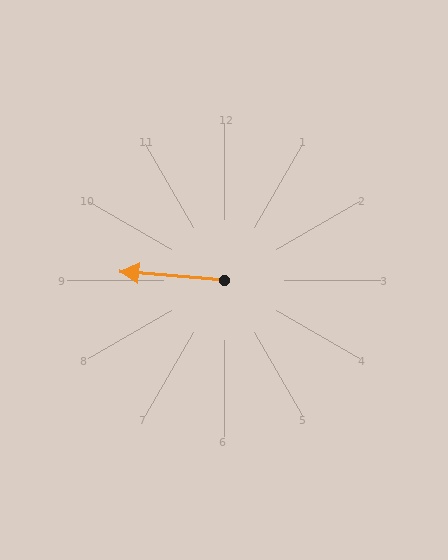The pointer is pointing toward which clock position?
Roughly 9 o'clock.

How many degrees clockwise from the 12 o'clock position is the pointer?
Approximately 275 degrees.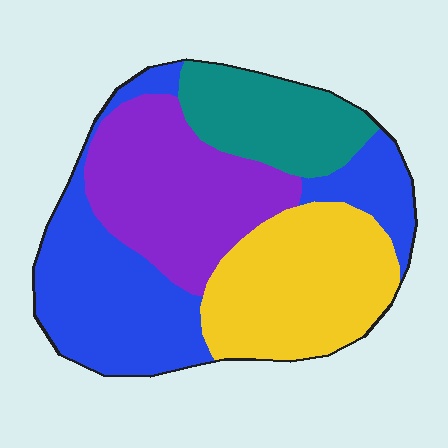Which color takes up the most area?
Blue, at roughly 30%.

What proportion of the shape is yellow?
Yellow covers 26% of the shape.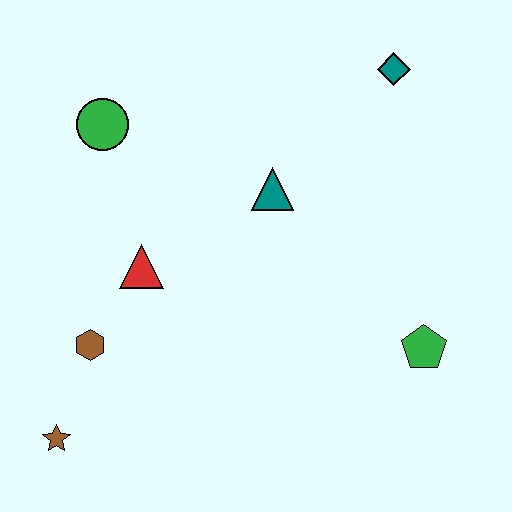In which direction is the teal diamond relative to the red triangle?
The teal diamond is to the right of the red triangle.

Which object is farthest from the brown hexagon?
The teal diamond is farthest from the brown hexagon.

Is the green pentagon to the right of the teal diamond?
Yes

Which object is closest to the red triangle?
The brown hexagon is closest to the red triangle.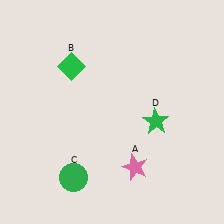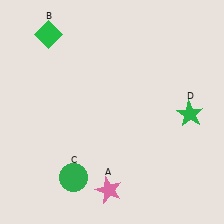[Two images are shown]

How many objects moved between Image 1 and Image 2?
3 objects moved between the two images.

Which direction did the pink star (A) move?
The pink star (A) moved left.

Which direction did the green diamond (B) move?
The green diamond (B) moved up.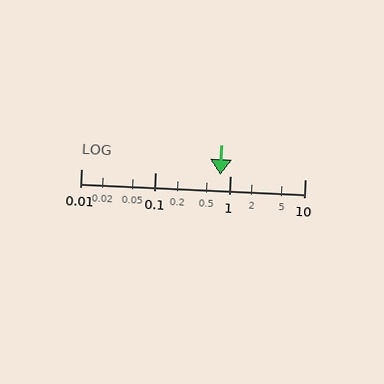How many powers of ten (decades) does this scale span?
The scale spans 3 decades, from 0.01 to 10.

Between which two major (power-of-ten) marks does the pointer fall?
The pointer is between 0.1 and 1.